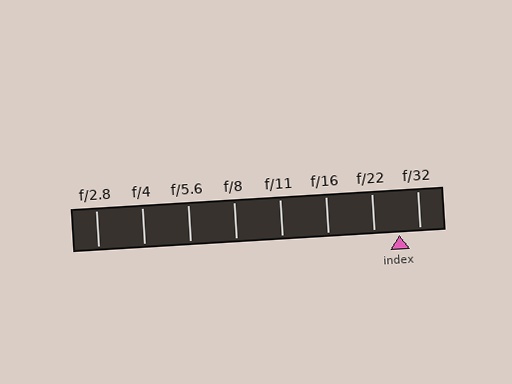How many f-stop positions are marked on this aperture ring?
There are 8 f-stop positions marked.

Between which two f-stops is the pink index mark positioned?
The index mark is between f/22 and f/32.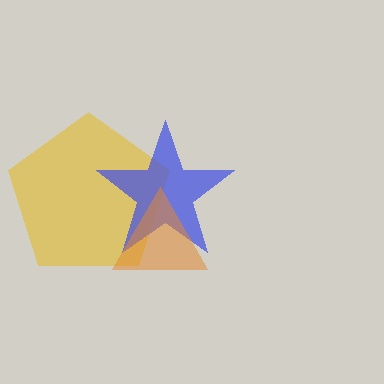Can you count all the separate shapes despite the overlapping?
Yes, there are 3 separate shapes.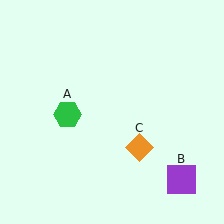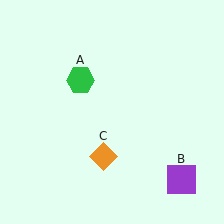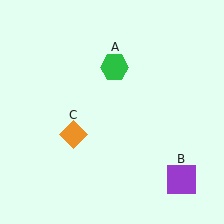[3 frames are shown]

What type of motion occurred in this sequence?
The green hexagon (object A), orange diamond (object C) rotated clockwise around the center of the scene.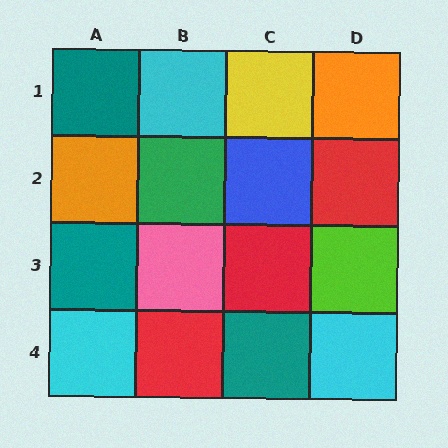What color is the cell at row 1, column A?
Teal.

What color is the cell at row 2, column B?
Green.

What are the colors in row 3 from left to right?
Teal, pink, red, lime.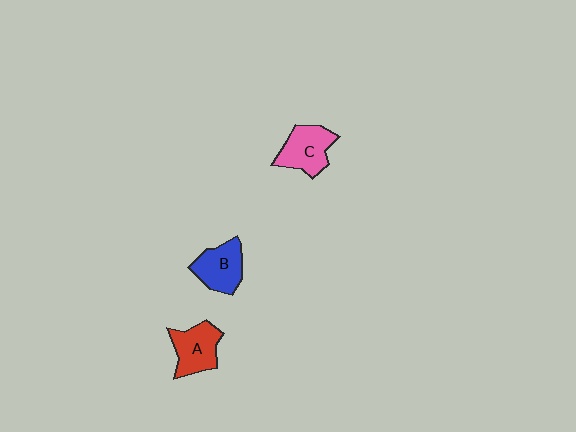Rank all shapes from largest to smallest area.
From largest to smallest: C (pink), A (red), B (blue).